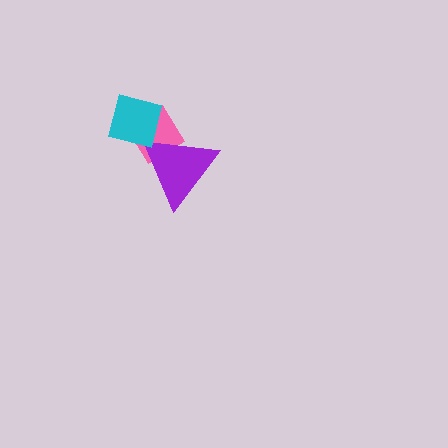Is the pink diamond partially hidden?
Yes, it is partially covered by another shape.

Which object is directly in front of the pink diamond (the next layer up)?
The purple triangle is directly in front of the pink diamond.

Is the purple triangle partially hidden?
Yes, it is partially covered by another shape.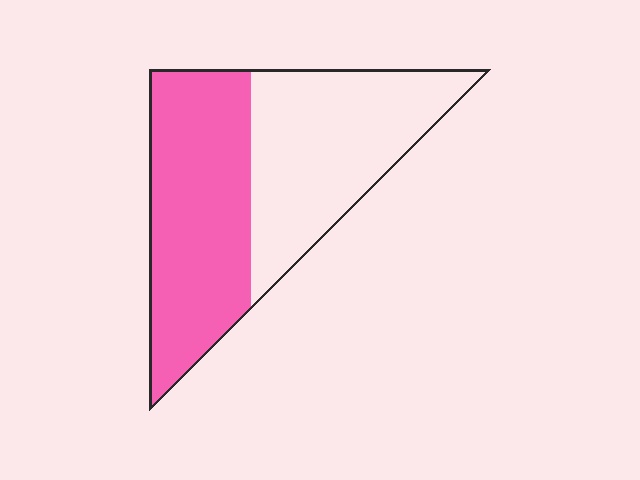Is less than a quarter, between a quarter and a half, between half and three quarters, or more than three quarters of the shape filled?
Between half and three quarters.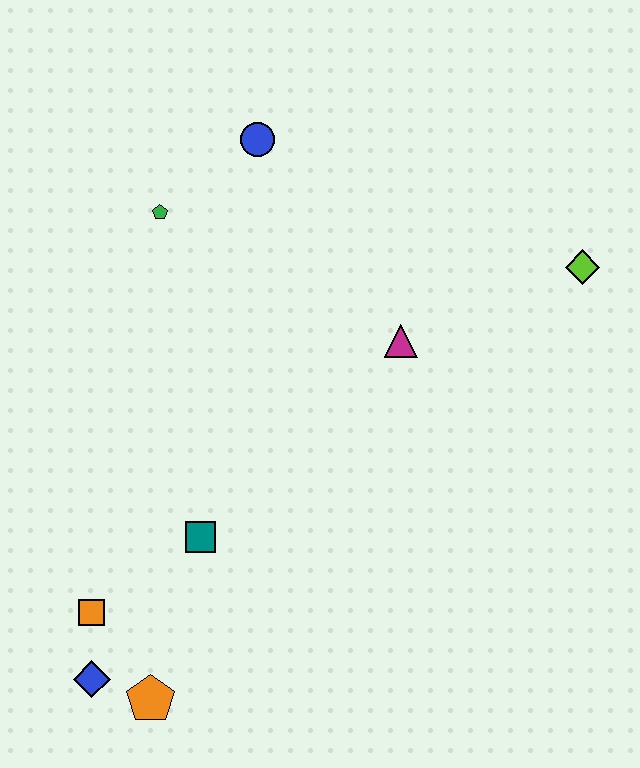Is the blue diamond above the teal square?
No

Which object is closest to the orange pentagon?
The blue diamond is closest to the orange pentagon.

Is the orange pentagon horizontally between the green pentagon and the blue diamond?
Yes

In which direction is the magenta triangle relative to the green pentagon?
The magenta triangle is to the right of the green pentagon.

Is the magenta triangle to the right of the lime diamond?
No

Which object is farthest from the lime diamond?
The blue diamond is farthest from the lime diamond.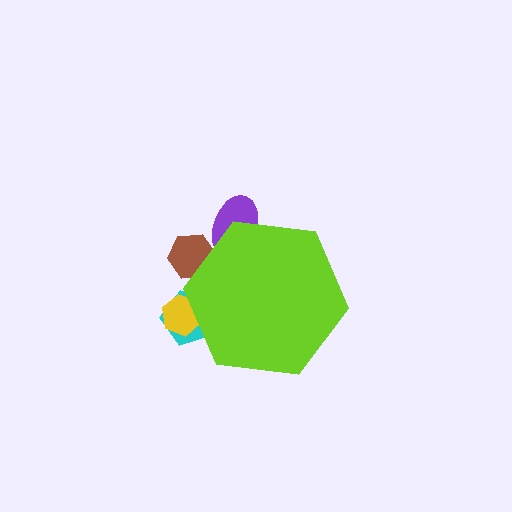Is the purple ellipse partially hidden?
Yes, the purple ellipse is partially hidden behind the lime hexagon.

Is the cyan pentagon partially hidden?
Yes, the cyan pentagon is partially hidden behind the lime hexagon.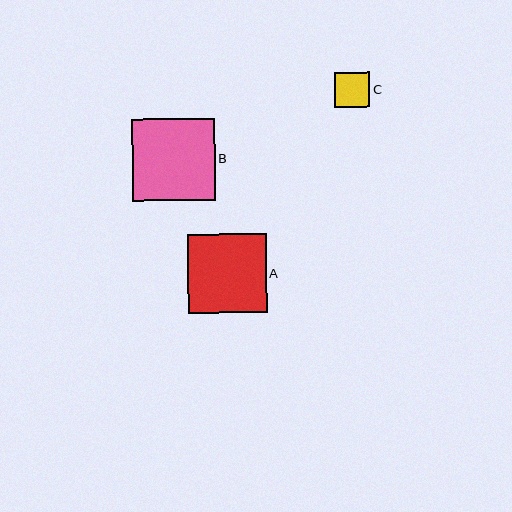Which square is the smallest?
Square C is the smallest with a size of approximately 35 pixels.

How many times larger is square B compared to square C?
Square B is approximately 2.3 times the size of square C.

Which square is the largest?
Square B is the largest with a size of approximately 82 pixels.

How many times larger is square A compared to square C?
Square A is approximately 2.3 times the size of square C.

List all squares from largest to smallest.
From largest to smallest: B, A, C.